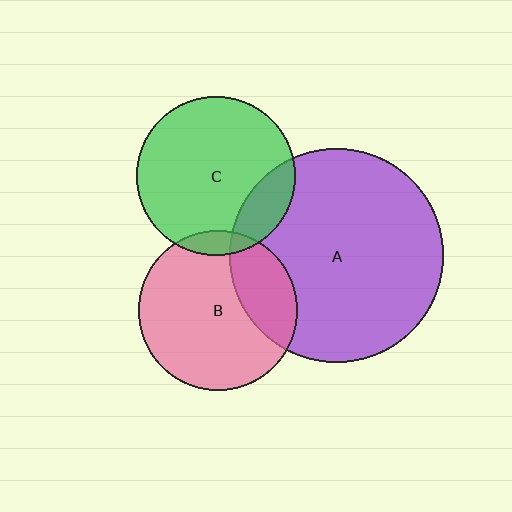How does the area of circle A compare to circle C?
Approximately 1.8 times.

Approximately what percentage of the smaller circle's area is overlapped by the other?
Approximately 15%.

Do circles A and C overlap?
Yes.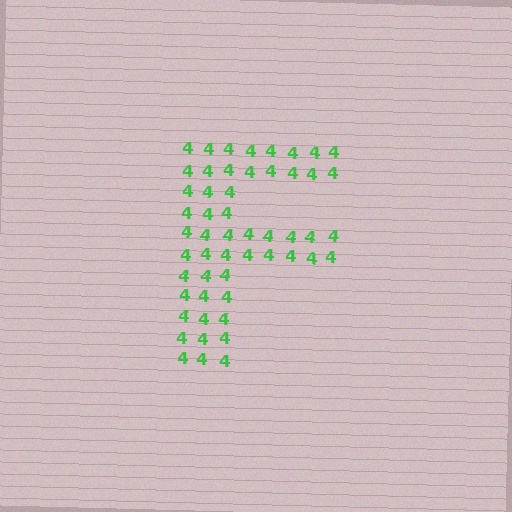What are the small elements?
The small elements are digit 4's.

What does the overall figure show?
The overall figure shows the letter F.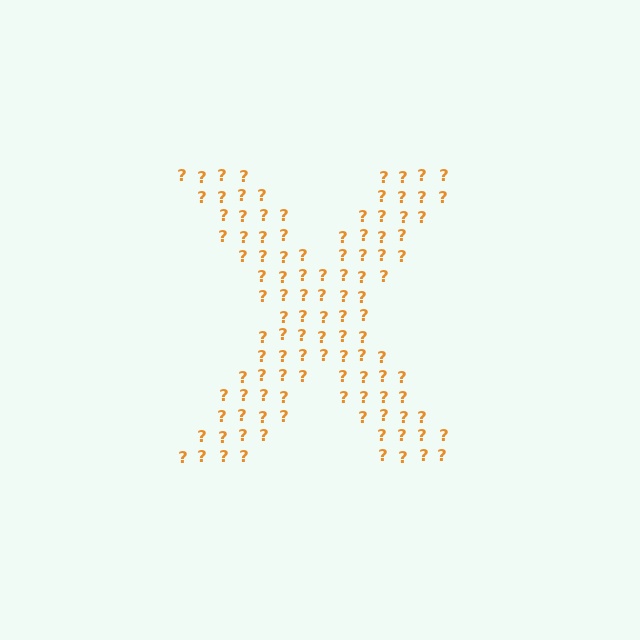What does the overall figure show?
The overall figure shows the letter X.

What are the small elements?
The small elements are question marks.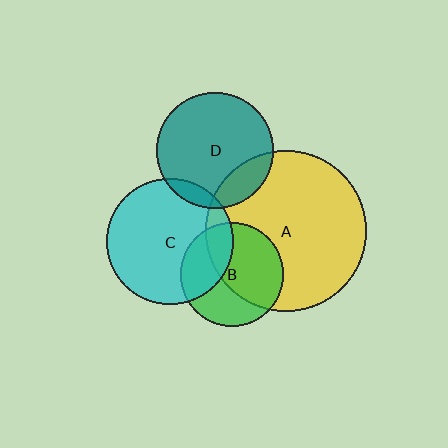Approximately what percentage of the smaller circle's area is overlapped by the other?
Approximately 55%.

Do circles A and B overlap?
Yes.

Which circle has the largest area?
Circle A (yellow).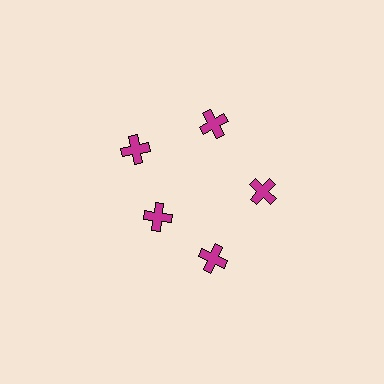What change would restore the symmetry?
The symmetry would be restored by moving it outward, back onto the ring so that all 5 crosses sit at equal angles and equal distance from the center.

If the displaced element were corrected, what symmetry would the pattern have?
It would have 5-fold rotational symmetry — the pattern would map onto itself every 72 degrees.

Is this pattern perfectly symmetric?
No. The 5 magenta crosses are arranged in a ring, but one element near the 8 o'clock position is pulled inward toward the center, breaking the 5-fold rotational symmetry.